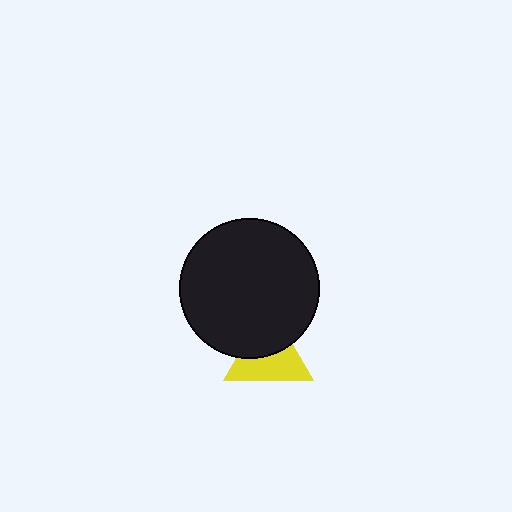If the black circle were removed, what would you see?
You would see the complete yellow triangle.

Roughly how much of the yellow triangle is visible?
About half of it is visible (roughly 56%).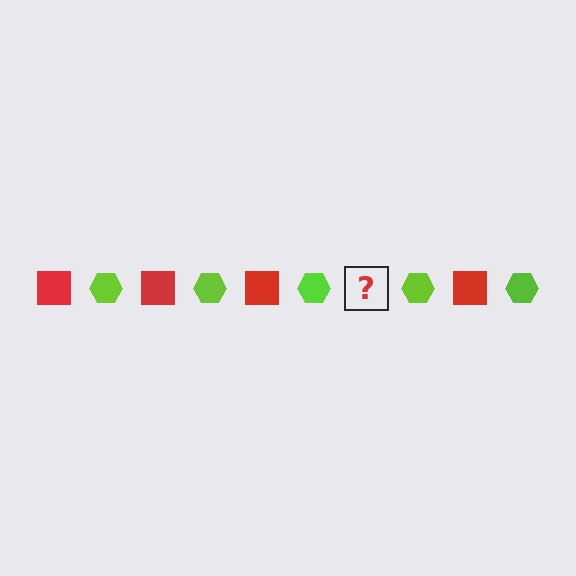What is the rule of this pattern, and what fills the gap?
The rule is that the pattern alternates between red square and lime hexagon. The gap should be filled with a red square.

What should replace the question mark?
The question mark should be replaced with a red square.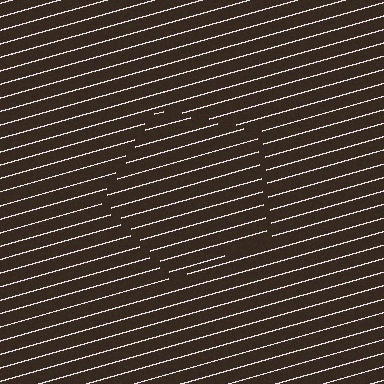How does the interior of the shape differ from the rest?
The interior of the shape contains the same grating, shifted by half a period — the contour is defined by the phase discontinuity where line-ends from the inner and outer gratings abut.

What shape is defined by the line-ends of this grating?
An illusory pentagon. The interior of the shape contains the same grating, shifted by half a period — the contour is defined by the phase discontinuity where line-ends from the inner and outer gratings abut.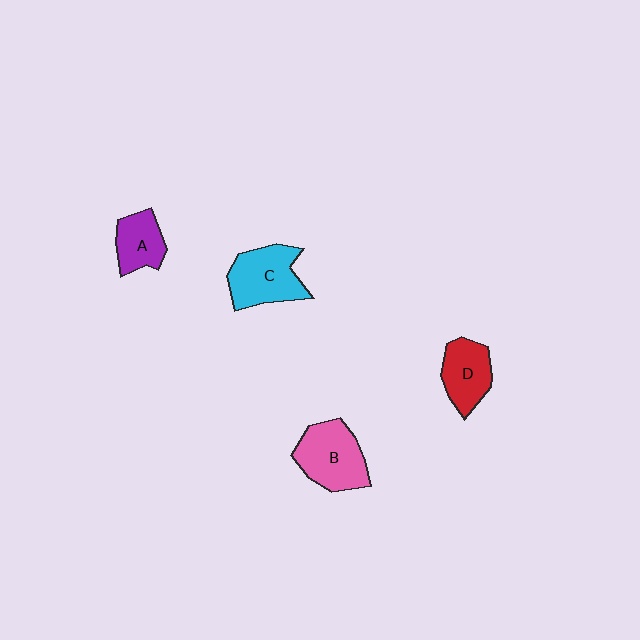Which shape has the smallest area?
Shape A (purple).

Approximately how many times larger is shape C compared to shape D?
Approximately 1.3 times.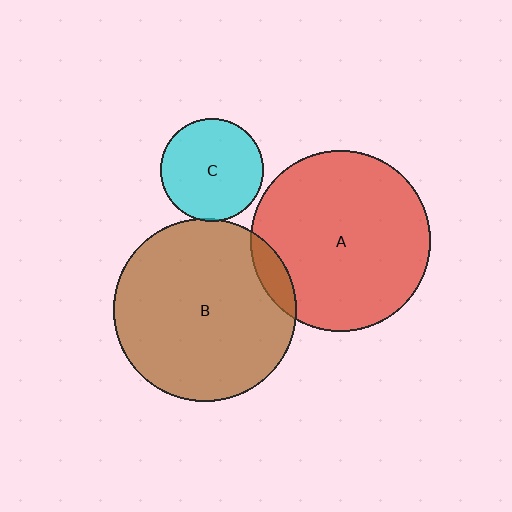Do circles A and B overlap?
Yes.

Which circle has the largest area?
Circle B (brown).